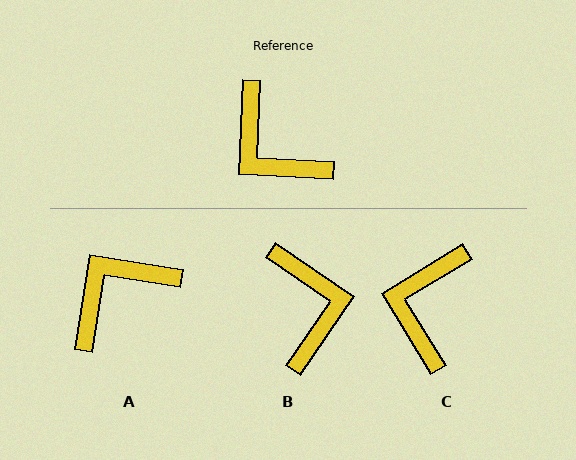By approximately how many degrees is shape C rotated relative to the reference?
Approximately 56 degrees clockwise.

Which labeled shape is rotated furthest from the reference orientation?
B, about 148 degrees away.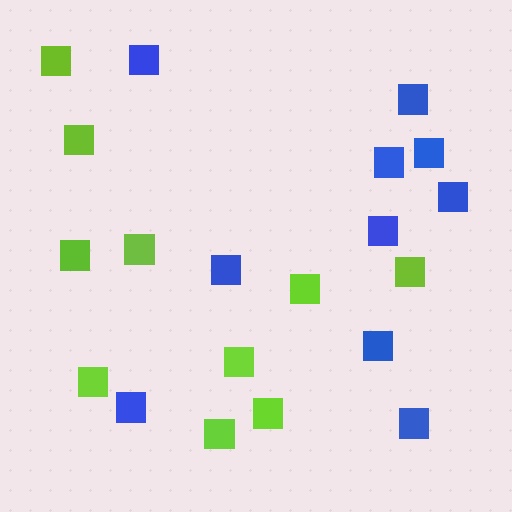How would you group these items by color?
There are 2 groups: one group of lime squares (10) and one group of blue squares (10).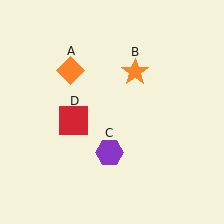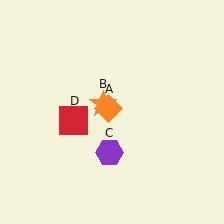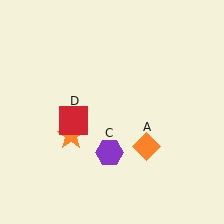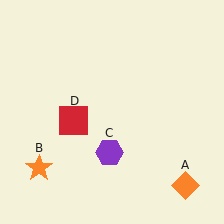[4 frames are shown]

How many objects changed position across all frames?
2 objects changed position: orange diamond (object A), orange star (object B).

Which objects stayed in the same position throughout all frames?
Purple hexagon (object C) and red square (object D) remained stationary.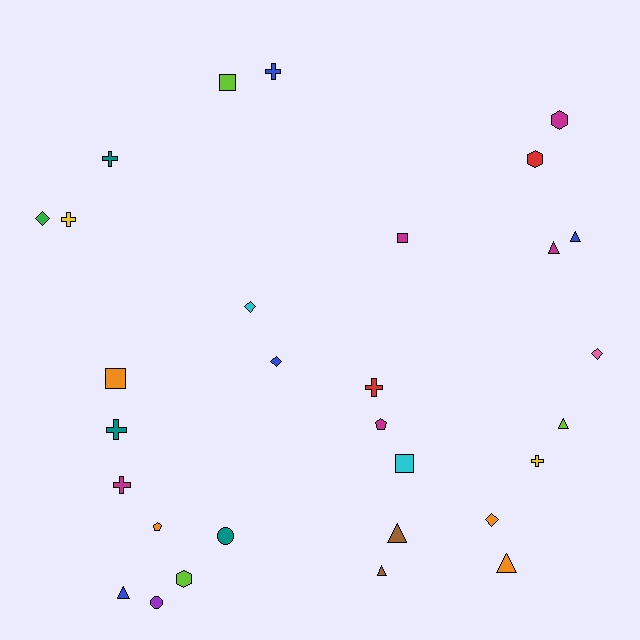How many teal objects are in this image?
There are 3 teal objects.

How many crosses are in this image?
There are 7 crosses.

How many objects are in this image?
There are 30 objects.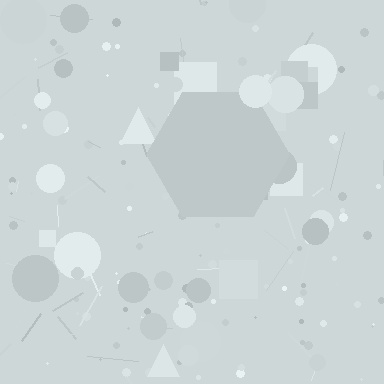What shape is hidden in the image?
A hexagon is hidden in the image.